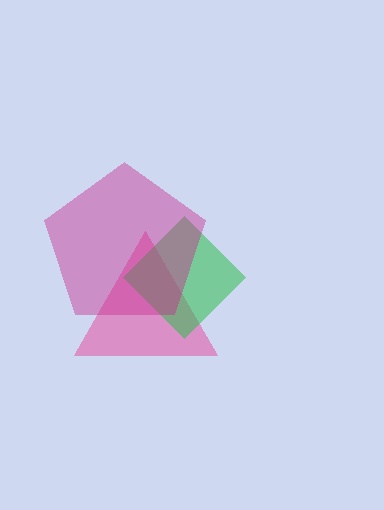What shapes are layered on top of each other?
The layered shapes are: a pink triangle, a green diamond, a magenta pentagon.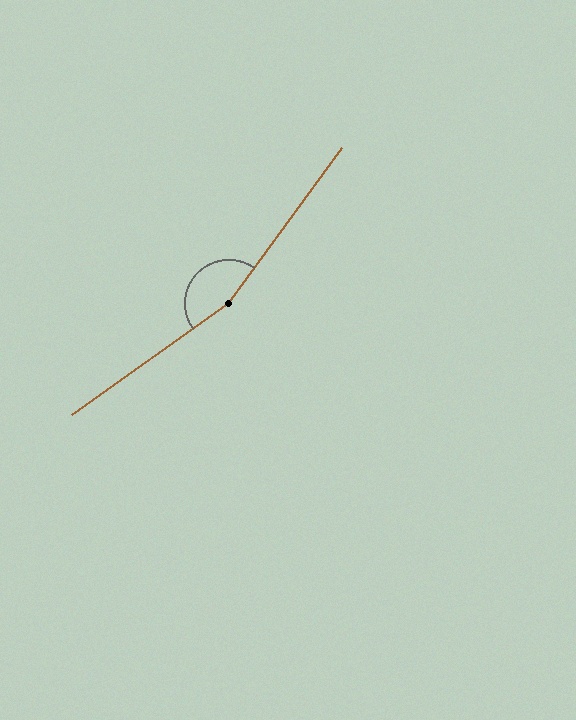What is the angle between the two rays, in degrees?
Approximately 161 degrees.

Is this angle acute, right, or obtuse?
It is obtuse.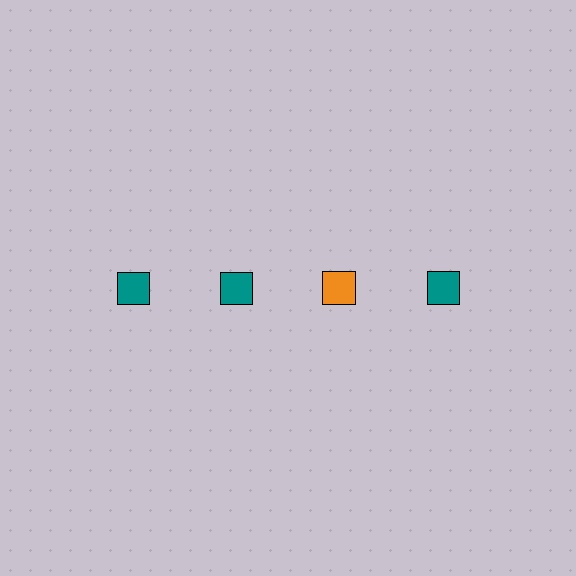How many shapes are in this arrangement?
There are 4 shapes arranged in a grid pattern.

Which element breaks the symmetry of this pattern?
The orange square in the top row, center column breaks the symmetry. All other shapes are teal squares.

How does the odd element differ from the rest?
It has a different color: orange instead of teal.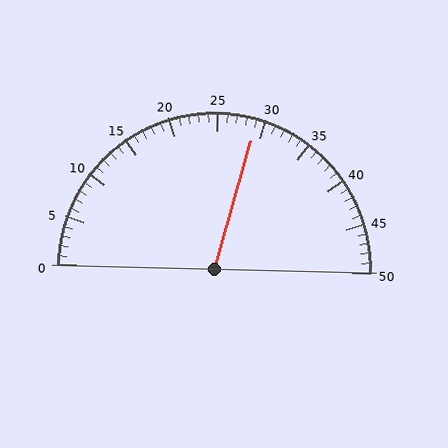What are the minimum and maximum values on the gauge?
The gauge ranges from 0 to 50.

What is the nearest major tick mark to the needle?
The nearest major tick mark is 30.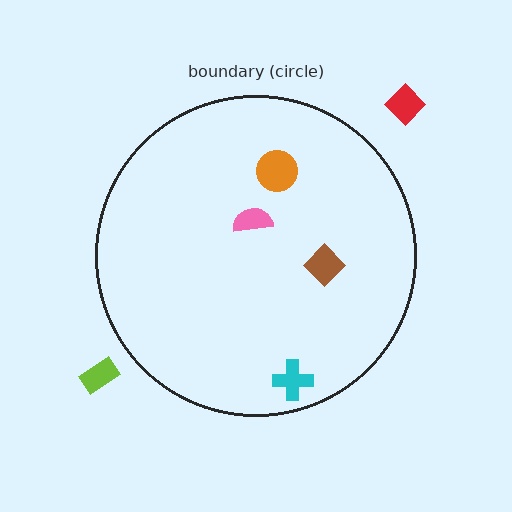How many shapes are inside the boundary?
4 inside, 2 outside.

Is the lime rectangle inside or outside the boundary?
Outside.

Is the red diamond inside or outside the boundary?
Outside.